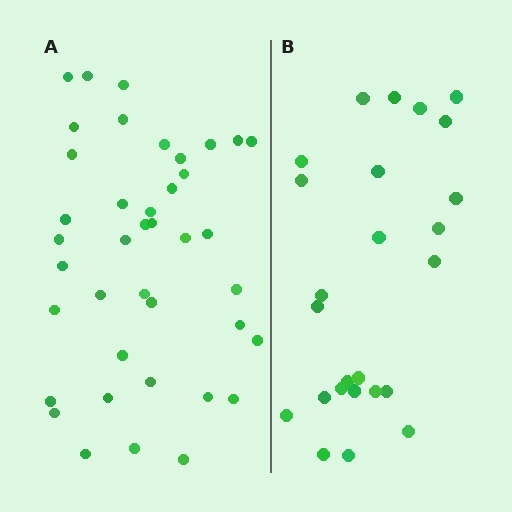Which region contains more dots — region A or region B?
Region A (the left region) has more dots.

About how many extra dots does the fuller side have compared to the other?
Region A has approximately 15 more dots than region B.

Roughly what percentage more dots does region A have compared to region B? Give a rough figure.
About 60% more.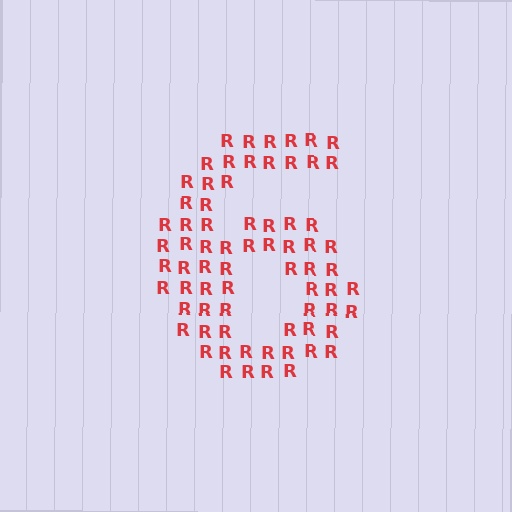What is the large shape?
The large shape is the digit 6.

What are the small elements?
The small elements are letter R's.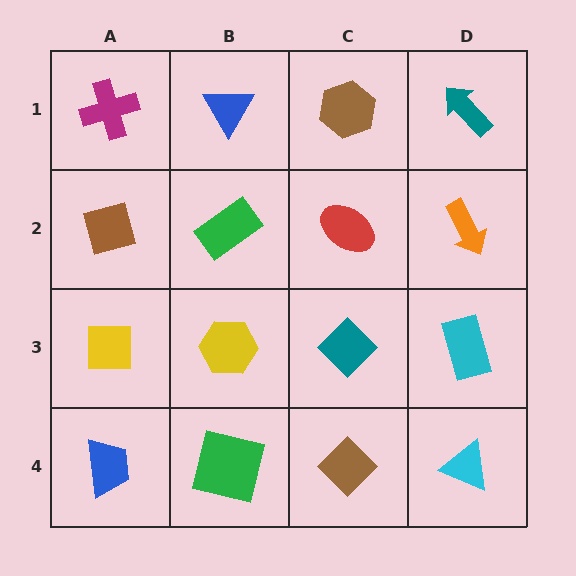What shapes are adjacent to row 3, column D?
An orange arrow (row 2, column D), a cyan triangle (row 4, column D), a teal diamond (row 3, column C).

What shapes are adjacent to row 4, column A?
A yellow square (row 3, column A), a green square (row 4, column B).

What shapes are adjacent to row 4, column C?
A teal diamond (row 3, column C), a green square (row 4, column B), a cyan triangle (row 4, column D).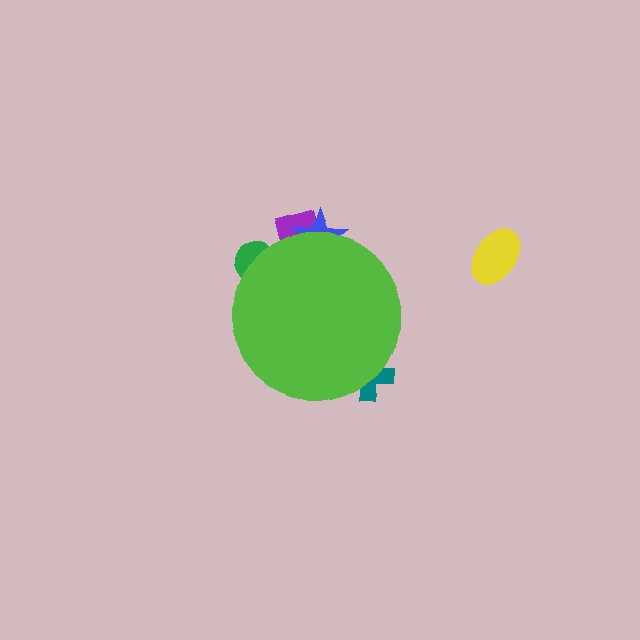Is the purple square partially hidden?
Yes, the purple square is partially hidden behind the lime circle.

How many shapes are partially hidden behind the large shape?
4 shapes are partially hidden.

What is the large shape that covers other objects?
A lime circle.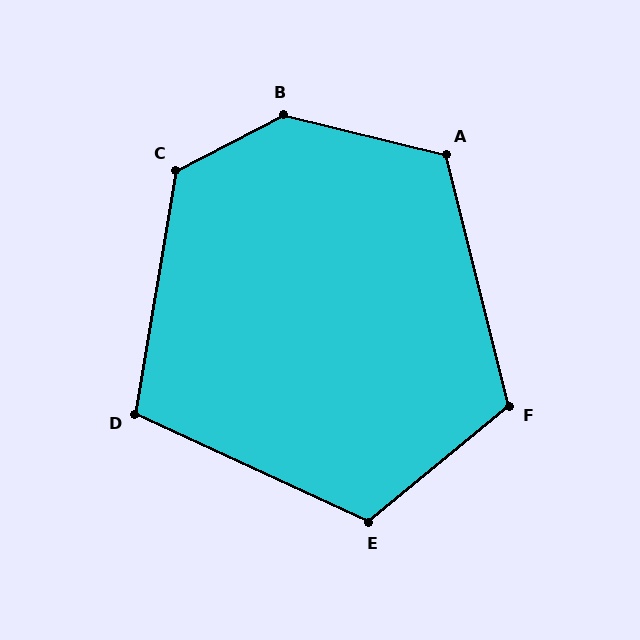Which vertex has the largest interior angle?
B, at approximately 139 degrees.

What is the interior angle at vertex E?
Approximately 116 degrees (obtuse).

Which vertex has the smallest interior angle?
D, at approximately 105 degrees.